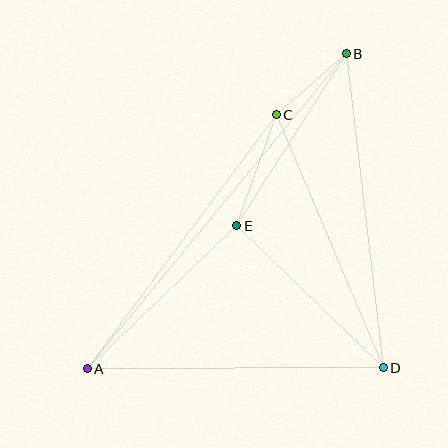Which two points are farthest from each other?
Points A and B are farthest from each other.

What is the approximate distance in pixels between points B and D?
The distance between B and D is approximately 316 pixels.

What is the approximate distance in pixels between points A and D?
The distance between A and D is approximately 296 pixels.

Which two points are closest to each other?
Points B and C are closest to each other.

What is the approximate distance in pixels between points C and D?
The distance between C and D is approximately 275 pixels.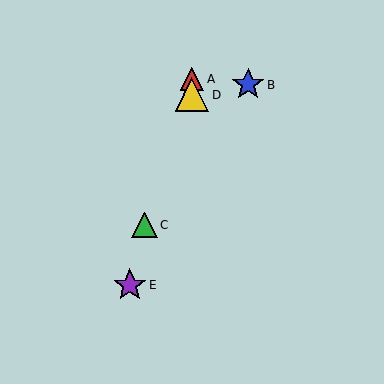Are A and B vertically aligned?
No, A is at x≈192 and B is at x≈248.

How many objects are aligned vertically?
2 objects (A, D) are aligned vertically.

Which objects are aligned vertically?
Objects A, D are aligned vertically.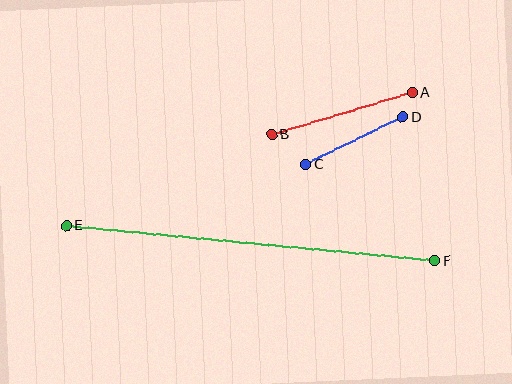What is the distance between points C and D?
The distance is approximately 108 pixels.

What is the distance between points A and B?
The distance is approximately 146 pixels.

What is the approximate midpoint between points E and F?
The midpoint is at approximately (251, 243) pixels.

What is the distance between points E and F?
The distance is approximately 370 pixels.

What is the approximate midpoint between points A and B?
The midpoint is at approximately (342, 114) pixels.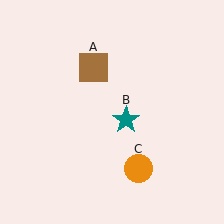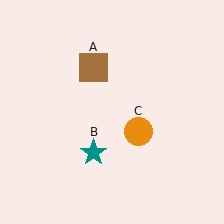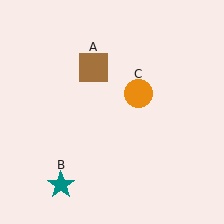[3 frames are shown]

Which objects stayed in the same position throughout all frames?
Brown square (object A) remained stationary.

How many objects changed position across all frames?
2 objects changed position: teal star (object B), orange circle (object C).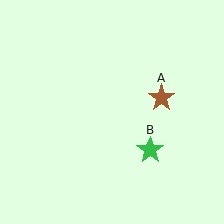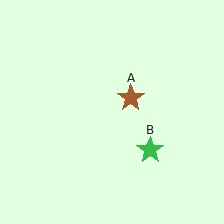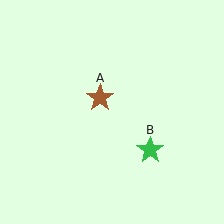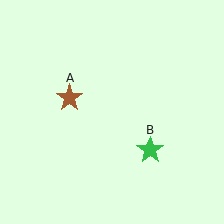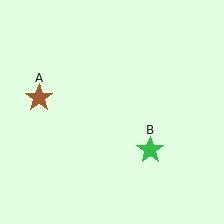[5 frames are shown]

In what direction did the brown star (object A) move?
The brown star (object A) moved left.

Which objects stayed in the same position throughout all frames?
Green star (object B) remained stationary.